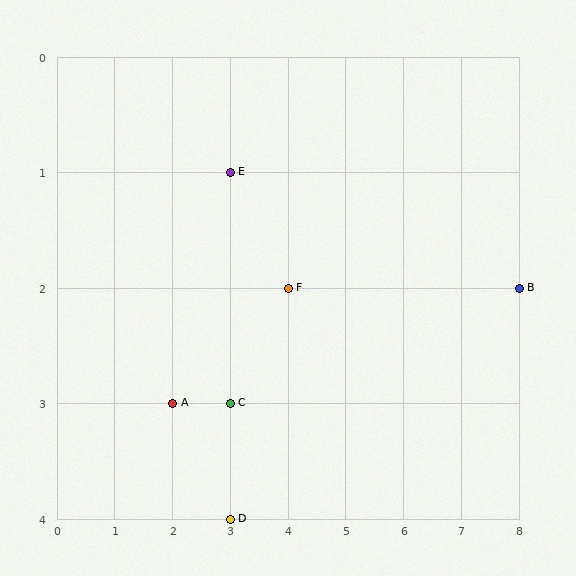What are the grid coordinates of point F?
Point F is at grid coordinates (4, 2).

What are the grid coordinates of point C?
Point C is at grid coordinates (3, 3).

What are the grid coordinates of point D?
Point D is at grid coordinates (3, 4).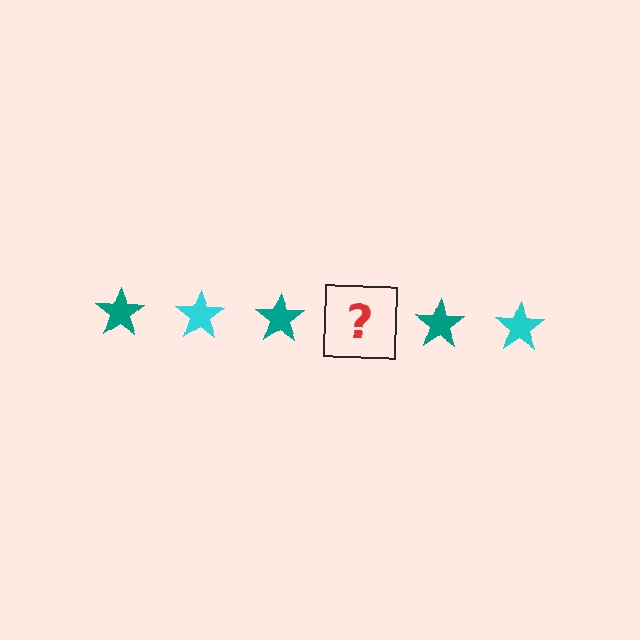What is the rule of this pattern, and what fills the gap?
The rule is that the pattern cycles through teal, cyan stars. The gap should be filled with a cyan star.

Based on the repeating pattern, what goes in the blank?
The blank should be a cyan star.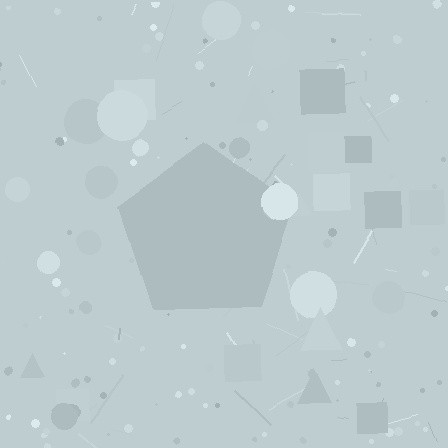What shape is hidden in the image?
A pentagon is hidden in the image.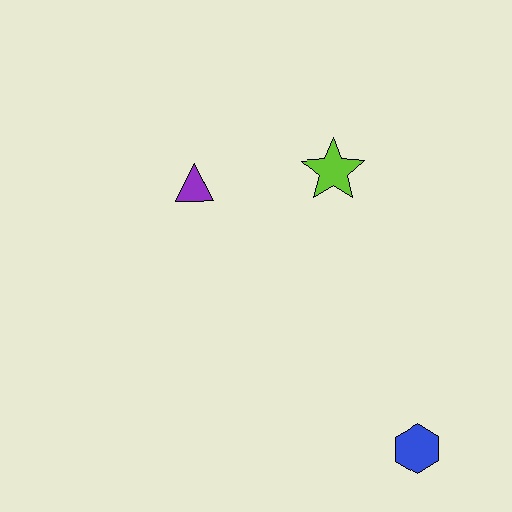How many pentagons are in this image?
There are no pentagons.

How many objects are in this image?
There are 3 objects.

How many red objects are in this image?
There are no red objects.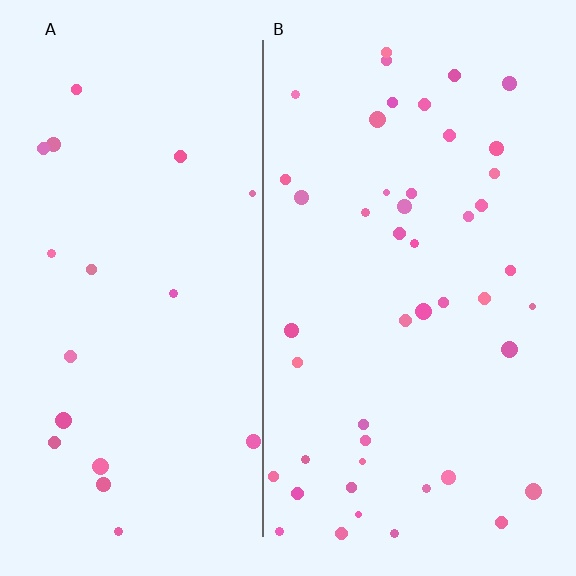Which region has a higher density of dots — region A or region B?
B (the right).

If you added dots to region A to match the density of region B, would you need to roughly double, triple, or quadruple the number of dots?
Approximately double.